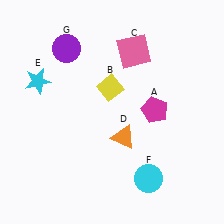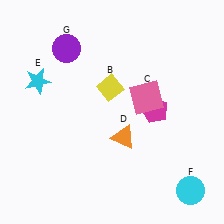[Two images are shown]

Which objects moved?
The objects that moved are: the pink square (C), the cyan circle (F).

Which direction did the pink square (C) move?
The pink square (C) moved down.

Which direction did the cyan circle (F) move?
The cyan circle (F) moved right.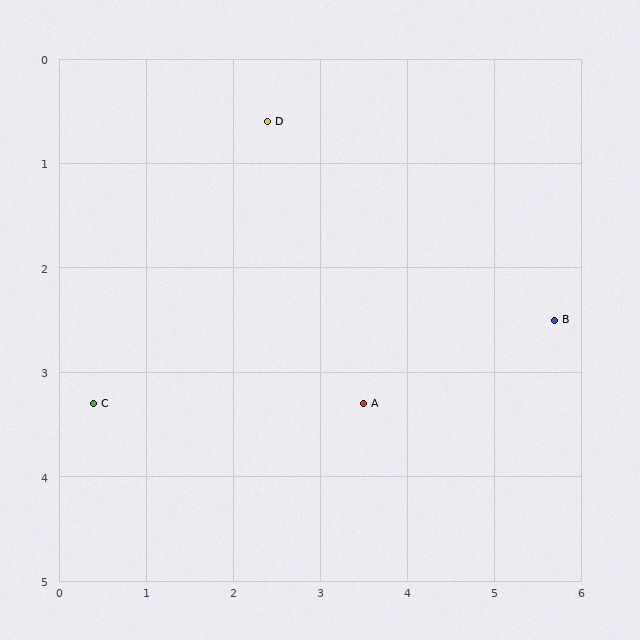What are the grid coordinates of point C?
Point C is at approximately (0.4, 3.3).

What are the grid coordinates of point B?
Point B is at approximately (5.7, 2.5).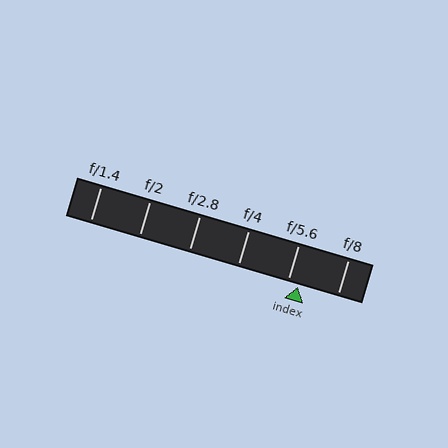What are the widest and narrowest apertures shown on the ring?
The widest aperture shown is f/1.4 and the narrowest is f/8.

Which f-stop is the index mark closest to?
The index mark is closest to f/5.6.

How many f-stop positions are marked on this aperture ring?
There are 6 f-stop positions marked.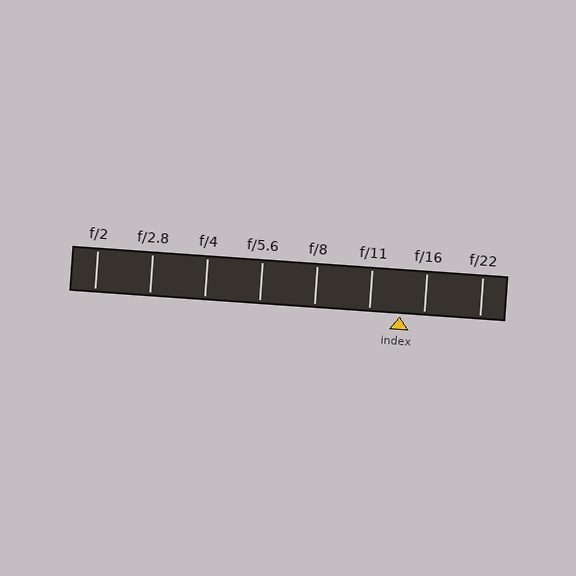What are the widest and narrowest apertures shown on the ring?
The widest aperture shown is f/2 and the narrowest is f/22.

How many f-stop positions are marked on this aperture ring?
There are 8 f-stop positions marked.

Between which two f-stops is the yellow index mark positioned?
The index mark is between f/11 and f/16.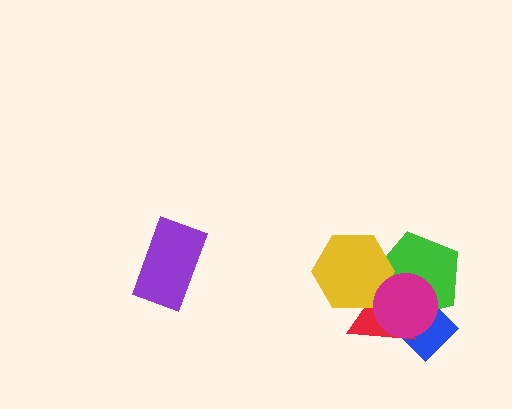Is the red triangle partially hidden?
Yes, it is partially covered by another shape.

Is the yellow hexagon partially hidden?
Yes, it is partially covered by another shape.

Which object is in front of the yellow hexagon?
The magenta circle is in front of the yellow hexagon.